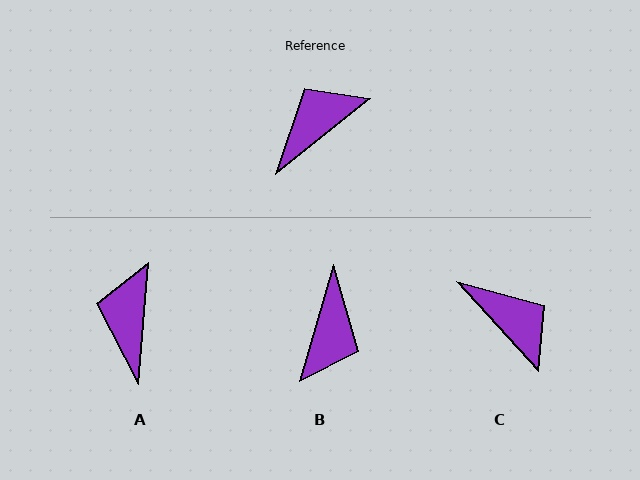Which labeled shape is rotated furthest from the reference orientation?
B, about 144 degrees away.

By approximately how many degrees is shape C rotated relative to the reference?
Approximately 87 degrees clockwise.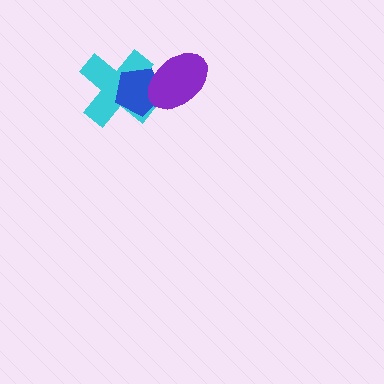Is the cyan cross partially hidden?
Yes, it is partially covered by another shape.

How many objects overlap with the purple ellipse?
2 objects overlap with the purple ellipse.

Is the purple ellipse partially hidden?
No, no other shape covers it.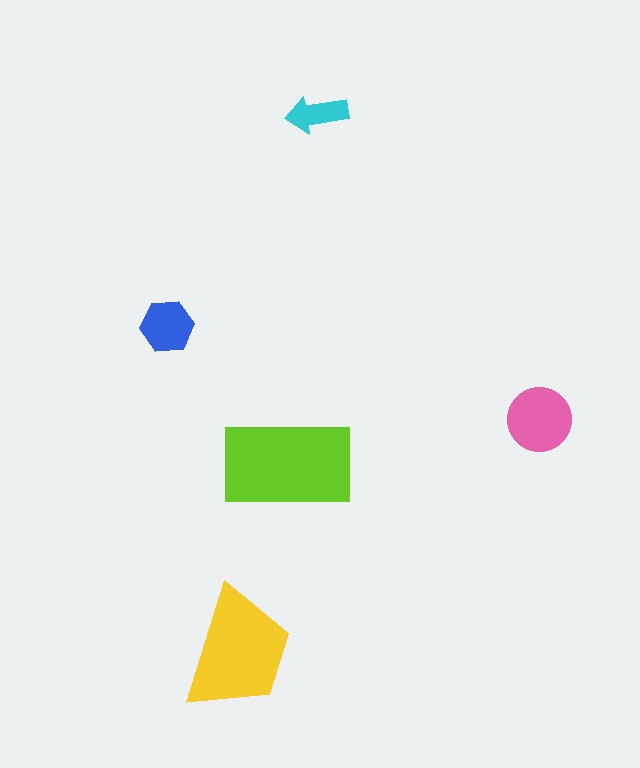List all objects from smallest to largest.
The cyan arrow, the blue hexagon, the pink circle, the yellow trapezoid, the lime rectangle.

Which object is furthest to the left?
The blue hexagon is leftmost.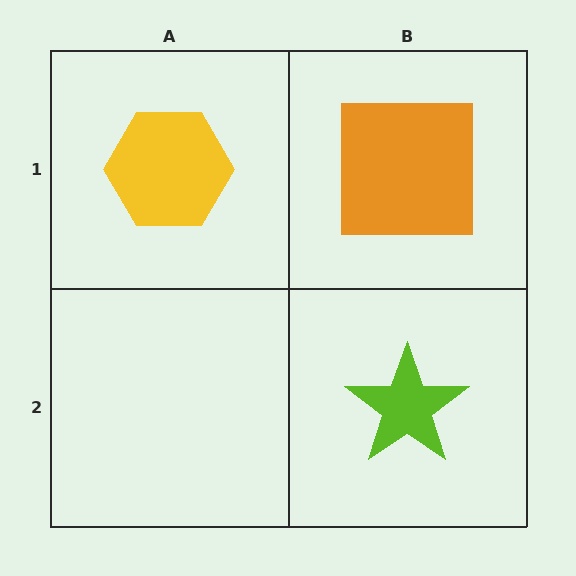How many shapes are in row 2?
1 shape.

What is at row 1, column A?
A yellow hexagon.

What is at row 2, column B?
A lime star.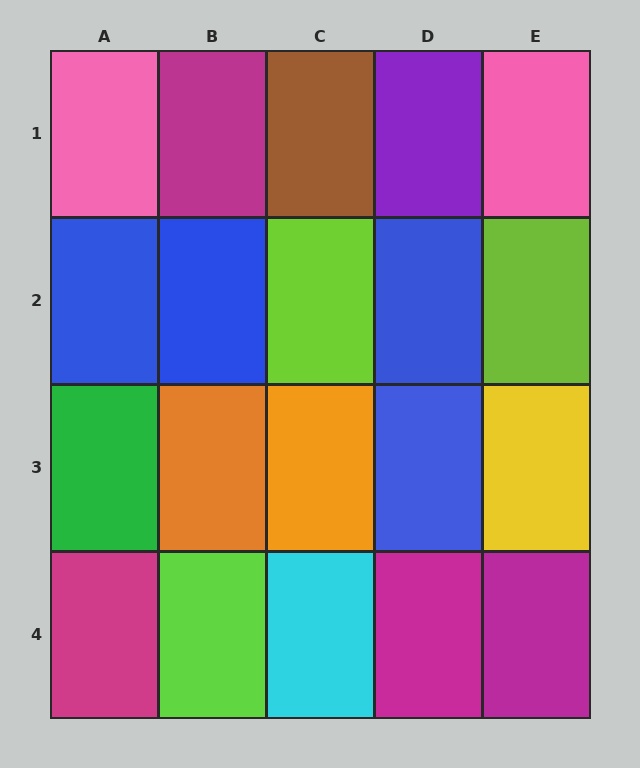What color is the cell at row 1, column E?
Pink.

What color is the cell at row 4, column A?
Magenta.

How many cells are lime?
3 cells are lime.